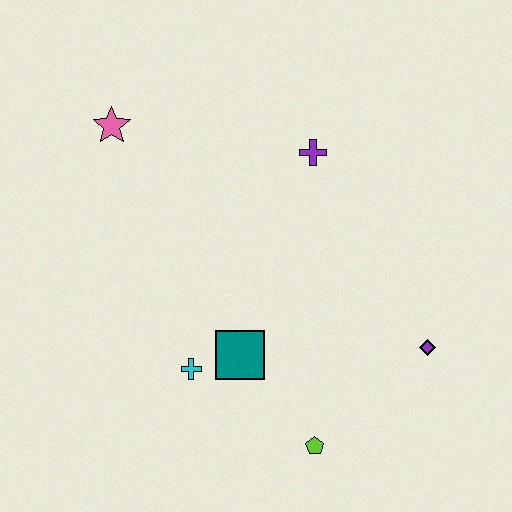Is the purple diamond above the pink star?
No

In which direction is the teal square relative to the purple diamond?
The teal square is to the left of the purple diamond.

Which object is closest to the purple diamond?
The lime pentagon is closest to the purple diamond.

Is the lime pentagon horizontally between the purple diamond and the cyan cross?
Yes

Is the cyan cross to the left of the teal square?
Yes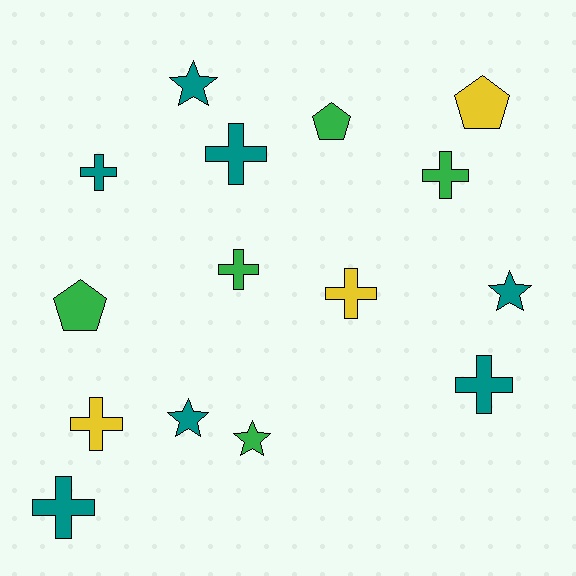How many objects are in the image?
There are 15 objects.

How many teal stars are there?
There are 3 teal stars.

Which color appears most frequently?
Teal, with 7 objects.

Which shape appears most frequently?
Cross, with 8 objects.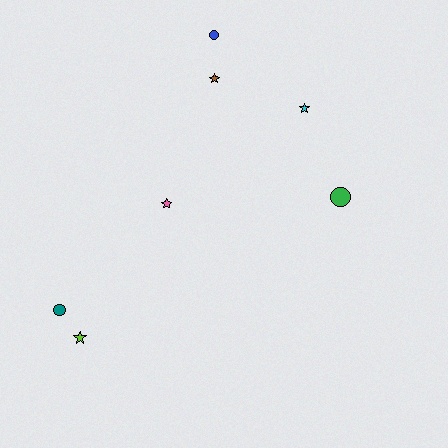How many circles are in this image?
There are 3 circles.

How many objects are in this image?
There are 7 objects.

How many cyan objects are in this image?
There is 1 cyan object.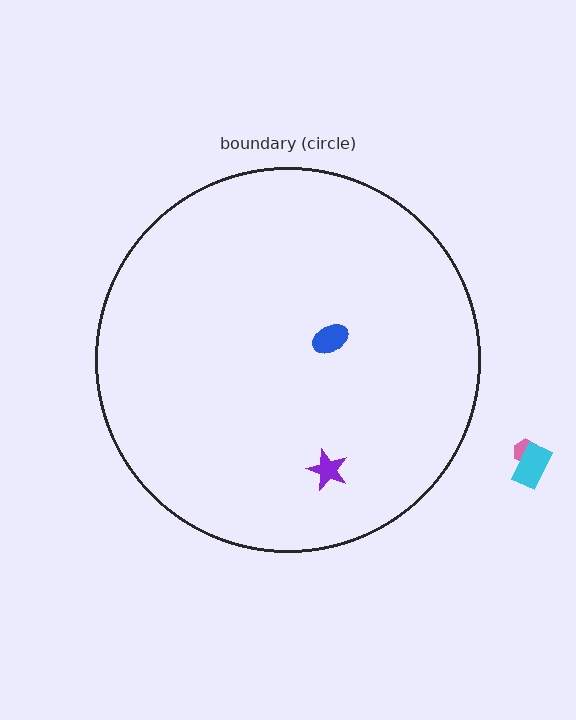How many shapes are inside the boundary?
2 inside, 2 outside.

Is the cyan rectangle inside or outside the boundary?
Outside.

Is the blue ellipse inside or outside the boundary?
Inside.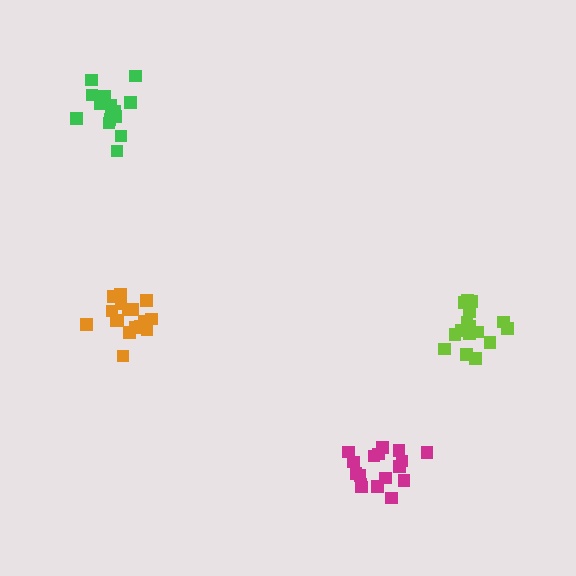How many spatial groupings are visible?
There are 4 spatial groupings.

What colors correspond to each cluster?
The clusters are colored: green, lime, orange, magenta.